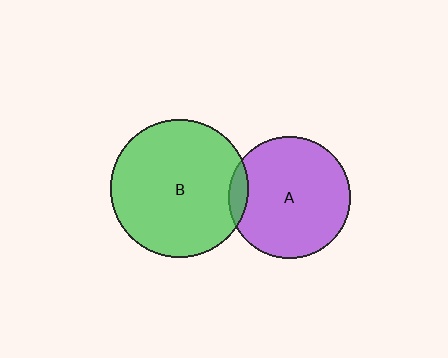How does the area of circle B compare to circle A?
Approximately 1.3 times.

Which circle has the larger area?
Circle B (green).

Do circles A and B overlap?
Yes.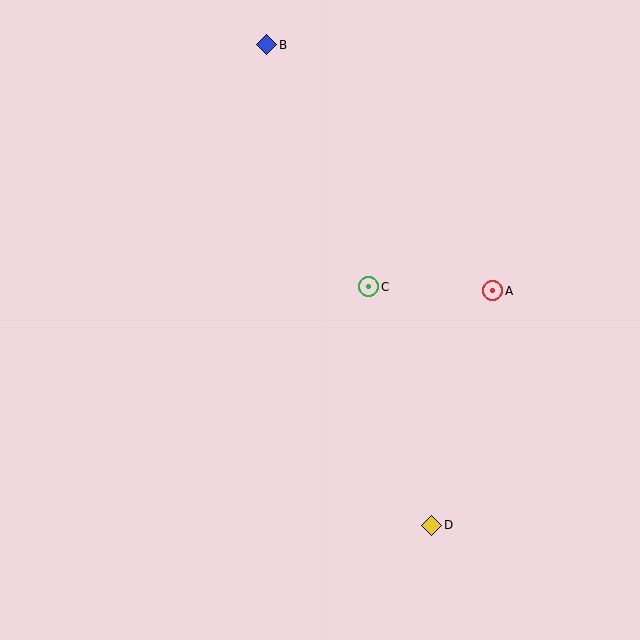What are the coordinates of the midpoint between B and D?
The midpoint between B and D is at (349, 285).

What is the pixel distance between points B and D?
The distance between B and D is 508 pixels.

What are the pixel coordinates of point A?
Point A is at (493, 291).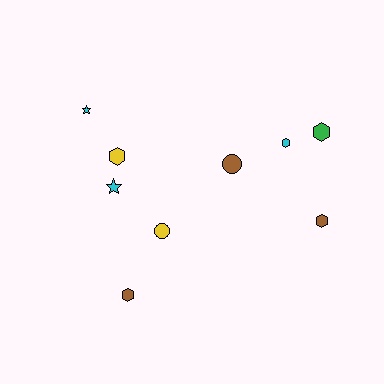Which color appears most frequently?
Cyan, with 3 objects.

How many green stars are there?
There are no green stars.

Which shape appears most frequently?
Hexagon, with 5 objects.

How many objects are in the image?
There are 9 objects.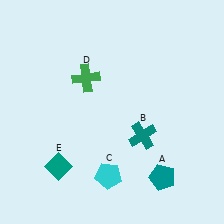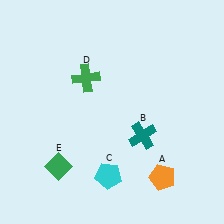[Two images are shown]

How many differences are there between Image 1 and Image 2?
There are 2 differences between the two images.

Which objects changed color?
A changed from teal to orange. E changed from teal to green.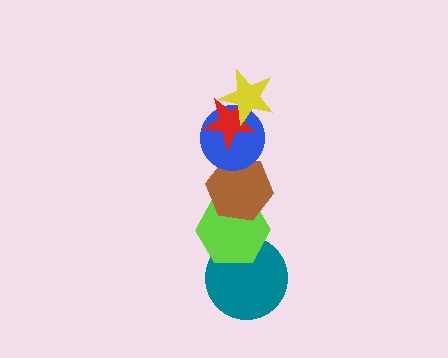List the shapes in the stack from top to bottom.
From top to bottom: the yellow star, the red star, the blue circle, the brown hexagon, the lime hexagon, the teal circle.